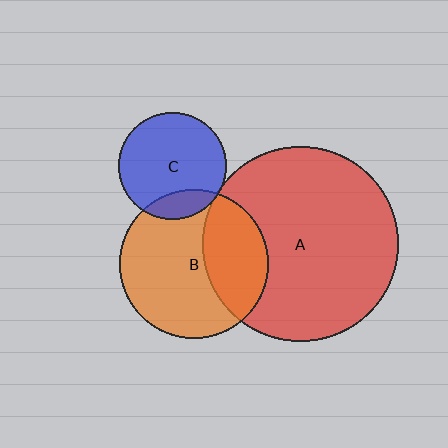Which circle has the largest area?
Circle A (red).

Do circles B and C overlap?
Yes.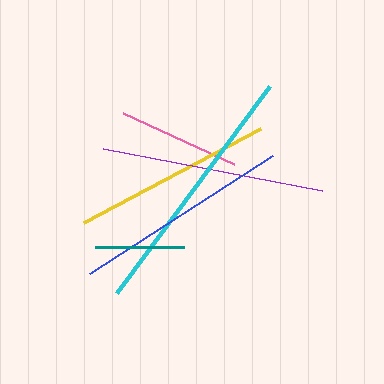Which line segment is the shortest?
The teal line is the shortest at approximately 89 pixels.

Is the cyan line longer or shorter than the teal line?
The cyan line is longer than the teal line.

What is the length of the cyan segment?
The cyan segment is approximately 258 pixels long.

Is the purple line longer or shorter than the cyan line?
The cyan line is longer than the purple line.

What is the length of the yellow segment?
The yellow segment is approximately 200 pixels long.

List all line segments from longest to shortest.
From longest to shortest: cyan, purple, blue, yellow, pink, teal.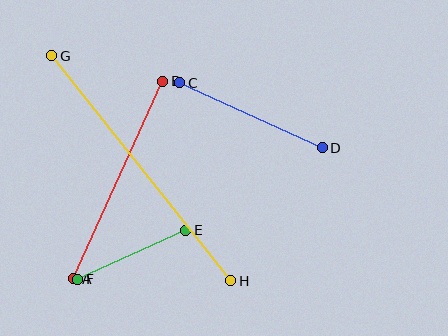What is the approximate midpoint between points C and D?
The midpoint is at approximately (251, 115) pixels.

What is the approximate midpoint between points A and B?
The midpoint is at approximately (118, 180) pixels.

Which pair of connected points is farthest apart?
Points G and H are farthest apart.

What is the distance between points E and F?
The distance is approximately 118 pixels.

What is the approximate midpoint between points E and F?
The midpoint is at approximately (132, 255) pixels.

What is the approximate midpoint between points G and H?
The midpoint is at approximately (141, 168) pixels.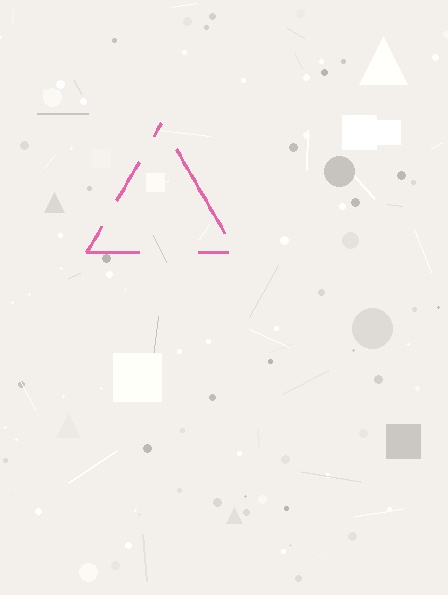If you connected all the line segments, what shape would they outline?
They would outline a triangle.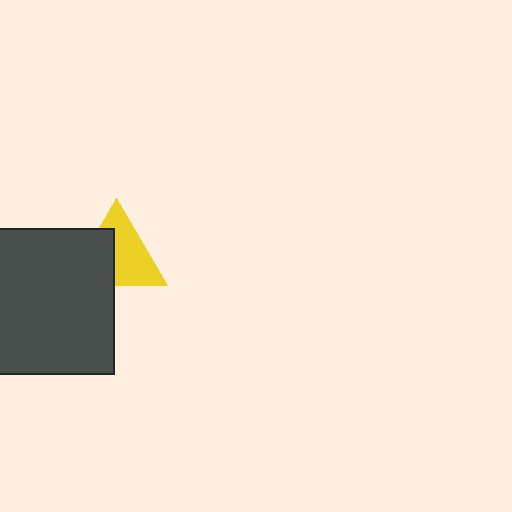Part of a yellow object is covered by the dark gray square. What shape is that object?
It is a triangle.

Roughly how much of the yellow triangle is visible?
About half of it is visible (roughly 57%).